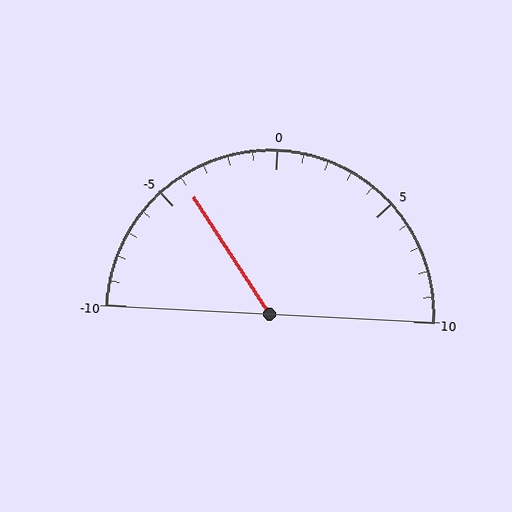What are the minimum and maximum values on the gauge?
The gauge ranges from -10 to 10.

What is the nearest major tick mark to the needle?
The nearest major tick mark is -5.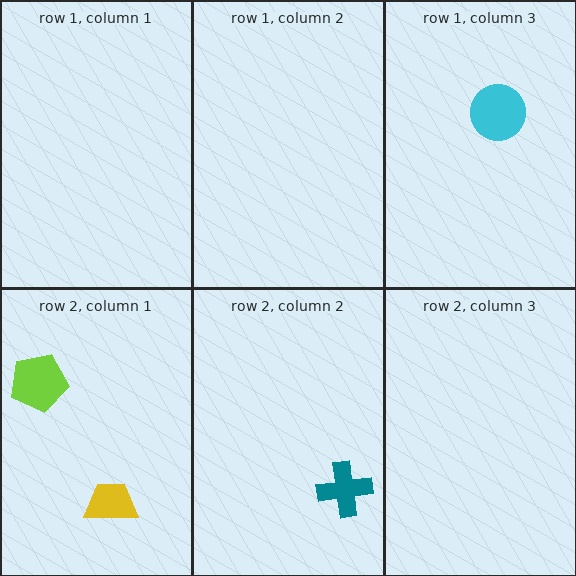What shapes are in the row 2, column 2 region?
The teal cross.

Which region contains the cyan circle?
The row 1, column 3 region.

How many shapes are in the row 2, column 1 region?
2.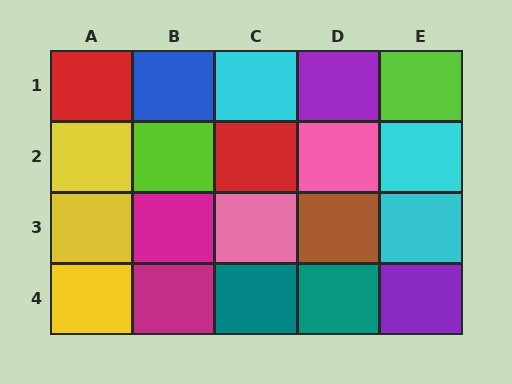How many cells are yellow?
3 cells are yellow.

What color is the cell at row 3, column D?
Brown.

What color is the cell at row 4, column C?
Teal.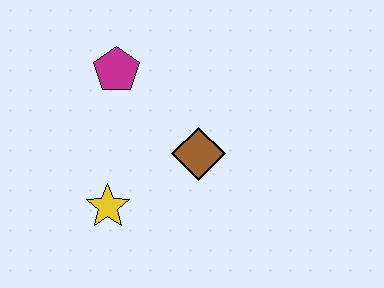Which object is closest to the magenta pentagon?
The brown diamond is closest to the magenta pentagon.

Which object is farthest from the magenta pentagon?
The yellow star is farthest from the magenta pentagon.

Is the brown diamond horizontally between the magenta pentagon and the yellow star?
No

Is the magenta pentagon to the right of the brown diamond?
No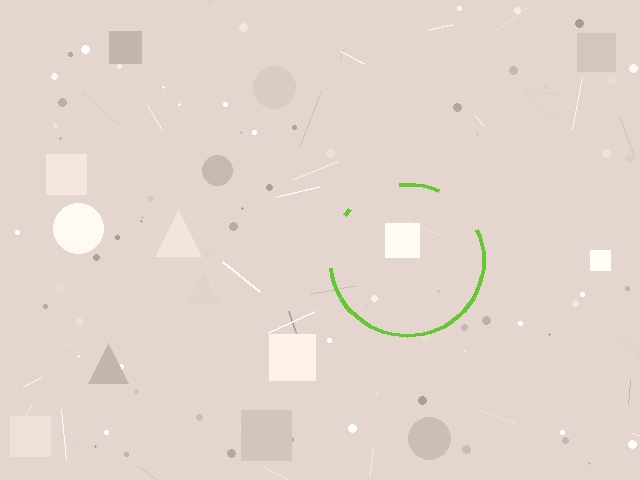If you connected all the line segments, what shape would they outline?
They would outline a circle.